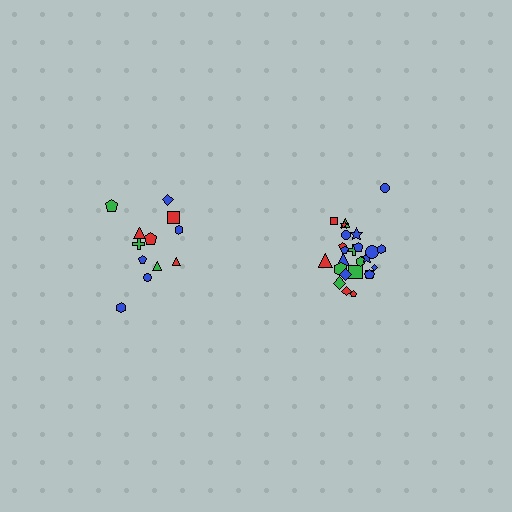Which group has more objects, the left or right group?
The right group.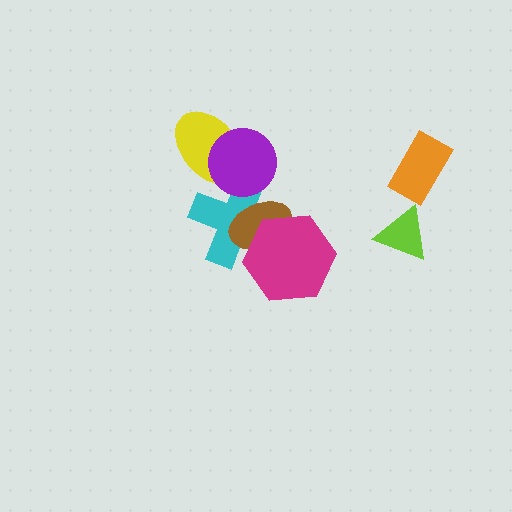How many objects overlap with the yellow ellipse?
2 objects overlap with the yellow ellipse.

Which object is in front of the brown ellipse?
The magenta hexagon is in front of the brown ellipse.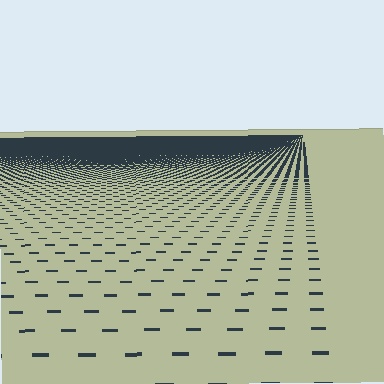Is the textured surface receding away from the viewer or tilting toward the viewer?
The surface is receding away from the viewer. Texture elements get smaller and denser toward the top.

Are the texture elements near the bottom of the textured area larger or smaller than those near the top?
Larger. Near the bottom, elements are closer to the viewer and appear at a bigger on-screen size.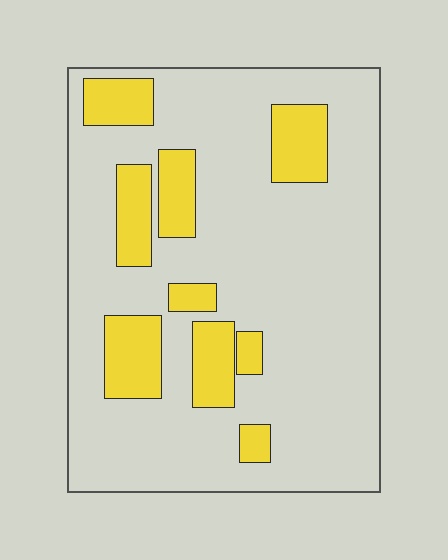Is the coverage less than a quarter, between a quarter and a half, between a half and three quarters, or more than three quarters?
Less than a quarter.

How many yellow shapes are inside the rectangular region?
9.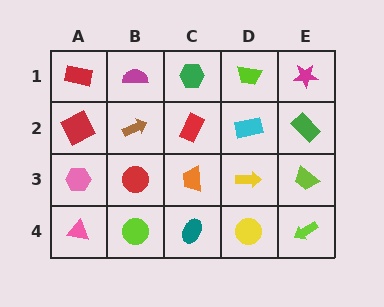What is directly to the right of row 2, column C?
A cyan rectangle.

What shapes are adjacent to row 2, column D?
A lime trapezoid (row 1, column D), a yellow arrow (row 3, column D), a red rectangle (row 2, column C), a green rectangle (row 2, column E).